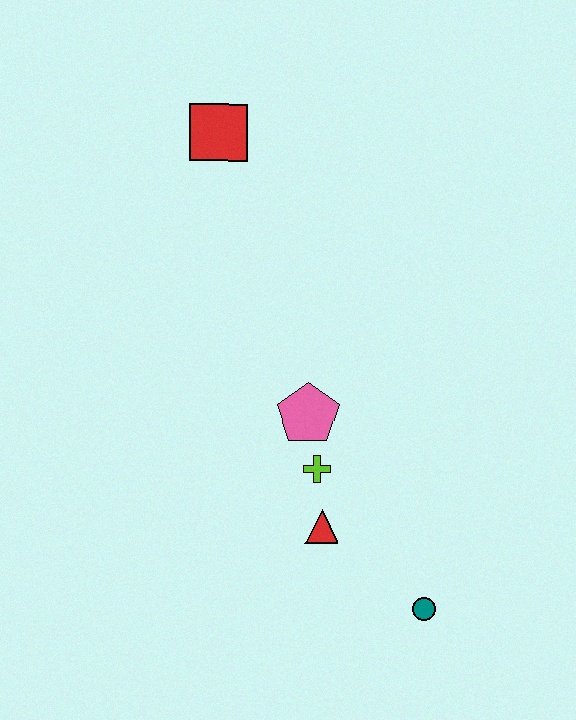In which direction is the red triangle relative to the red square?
The red triangle is below the red square.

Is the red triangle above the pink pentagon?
No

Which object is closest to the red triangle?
The lime cross is closest to the red triangle.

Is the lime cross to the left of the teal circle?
Yes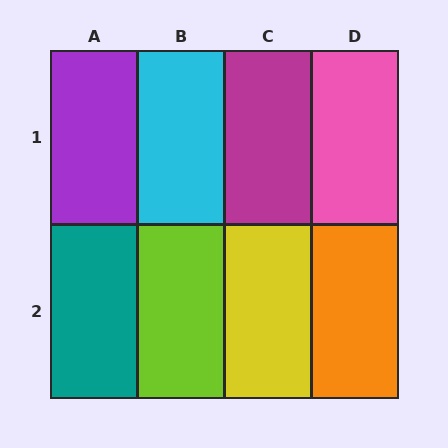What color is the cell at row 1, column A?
Purple.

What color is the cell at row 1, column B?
Cyan.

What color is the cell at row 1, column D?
Pink.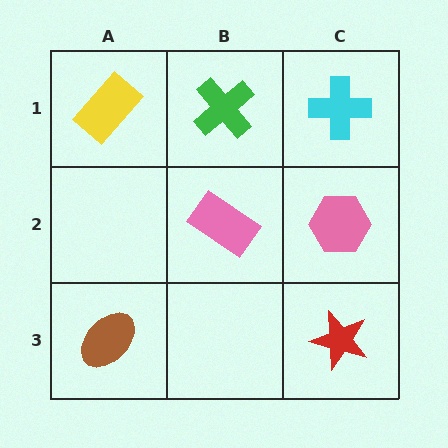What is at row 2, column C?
A pink hexagon.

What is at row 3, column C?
A red star.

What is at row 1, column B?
A green cross.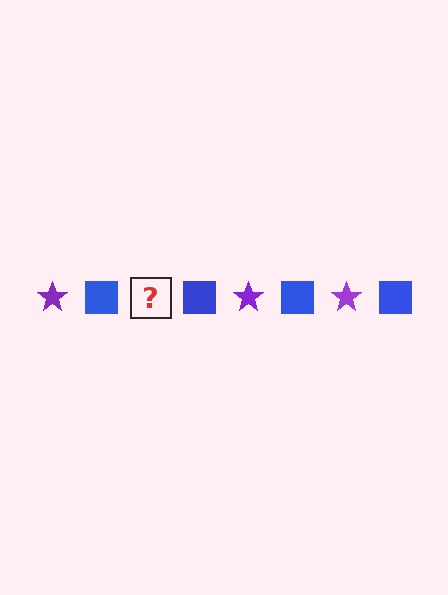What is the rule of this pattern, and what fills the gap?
The rule is that the pattern alternates between purple star and blue square. The gap should be filled with a purple star.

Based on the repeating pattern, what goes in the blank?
The blank should be a purple star.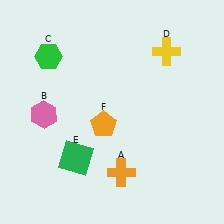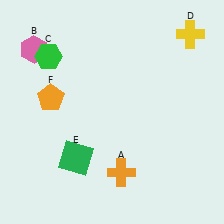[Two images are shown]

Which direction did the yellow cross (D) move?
The yellow cross (D) moved right.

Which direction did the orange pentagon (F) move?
The orange pentagon (F) moved left.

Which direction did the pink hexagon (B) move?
The pink hexagon (B) moved up.